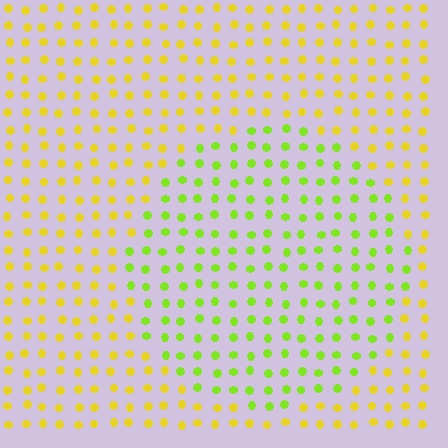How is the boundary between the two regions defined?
The boundary is defined purely by a slight shift in hue (about 38 degrees). Spacing, size, and orientation are identical on both sides.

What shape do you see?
I see a circle.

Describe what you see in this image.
The image is filled with small yellow elements in a uniform arrangement. A circle-shaped region is visible where the elements are tinted to a slightly different hue, forming a subtle color boundary.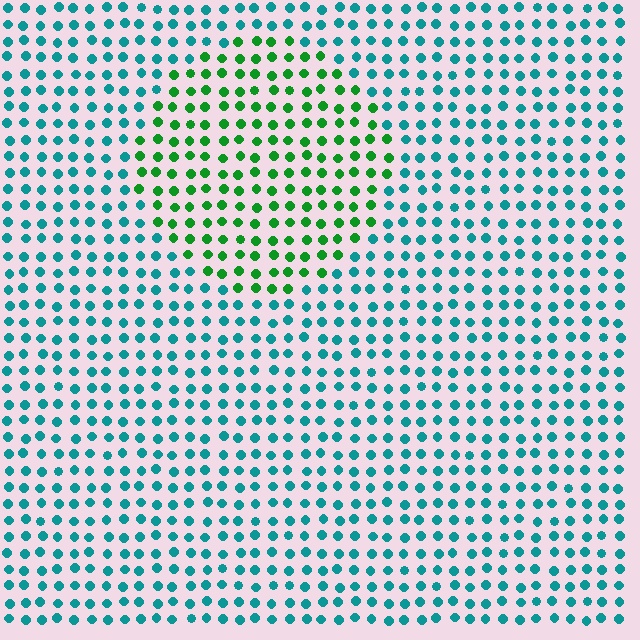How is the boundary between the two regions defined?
The boundary is defined purely by a slight shift in hue (about 51 degrees). Spacing, size, and orientation are identical on both sides.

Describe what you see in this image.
The image is filled with small teal elements in a uniform arrangement. A circle-shaped region is visible where the elements are tinted to a slightly different hue, forming a subtle color boundary.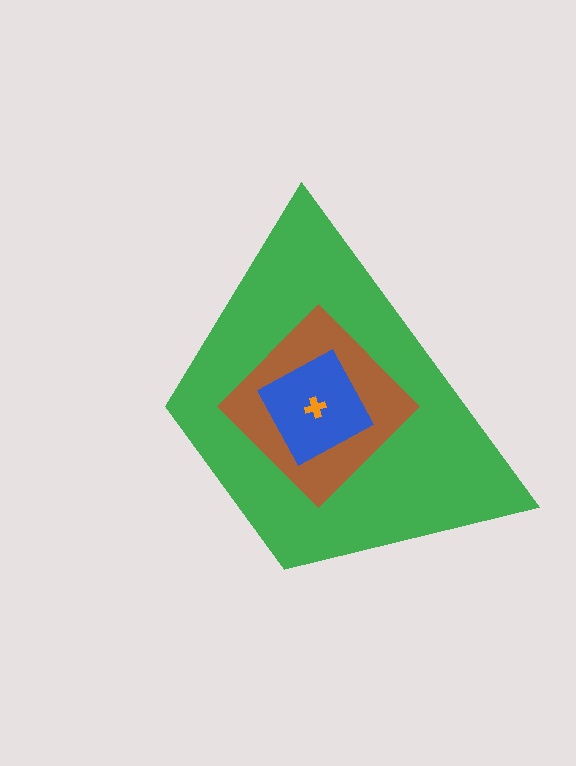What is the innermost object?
The orange cross.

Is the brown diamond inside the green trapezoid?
Yes.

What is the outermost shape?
The green trapezoid.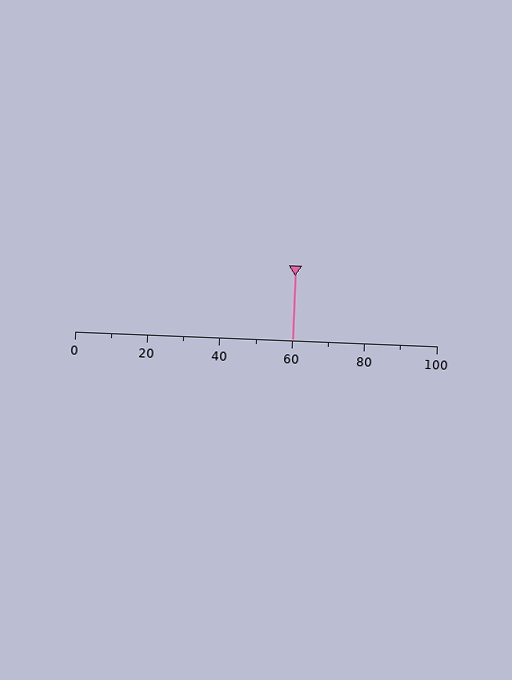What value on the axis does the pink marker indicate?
The marker indicates approximately 60.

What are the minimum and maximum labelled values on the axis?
The axis runs from 0 to 100.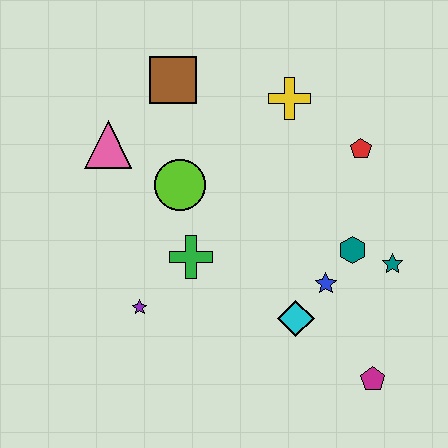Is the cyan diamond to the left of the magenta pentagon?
Yes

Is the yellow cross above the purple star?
Yes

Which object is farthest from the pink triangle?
The magenta pentagon is farthest from the pink triangle.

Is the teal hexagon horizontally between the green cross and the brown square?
No